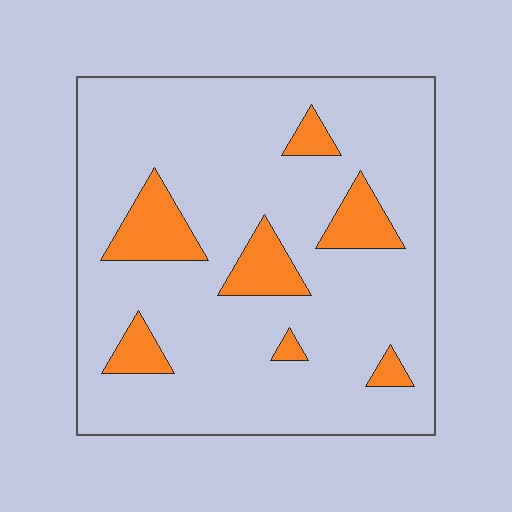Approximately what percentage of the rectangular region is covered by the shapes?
Approximately 15%.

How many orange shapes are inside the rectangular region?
7.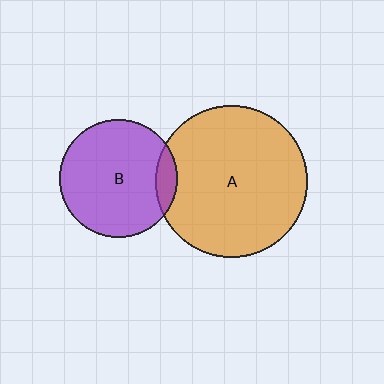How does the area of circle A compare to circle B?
Approximately 1.6 times.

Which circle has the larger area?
Circle A (orange).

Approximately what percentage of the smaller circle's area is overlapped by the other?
Approximately 10%.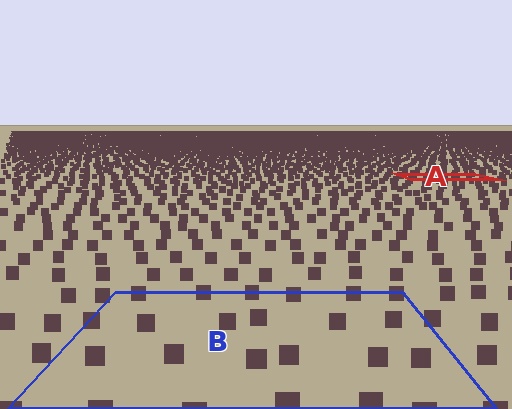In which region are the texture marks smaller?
The texture marks are smaller in region A, because it is farther away.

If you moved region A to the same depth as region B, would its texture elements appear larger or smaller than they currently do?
They would appear larger. At a closer depth, the same texture elements are projected at a bigger on-screen size.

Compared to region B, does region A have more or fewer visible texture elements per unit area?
Region A has more texture elements per unit area — they are packed more densely because it is farther away.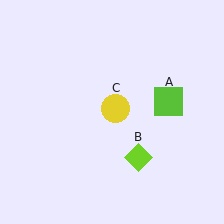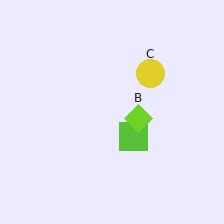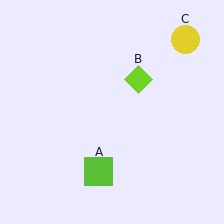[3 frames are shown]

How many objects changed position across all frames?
3 objects changed position: lime square (object A), lime diamond (object B), yellow circle (object C).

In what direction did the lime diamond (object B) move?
The lime diamond (object B) moved up.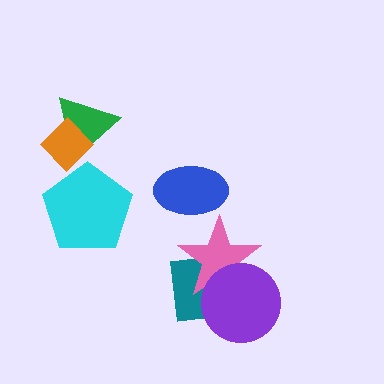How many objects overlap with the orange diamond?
1 object overlaps with the orange diamond.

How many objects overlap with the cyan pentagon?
0 objects overlap with the cyan pentagon.